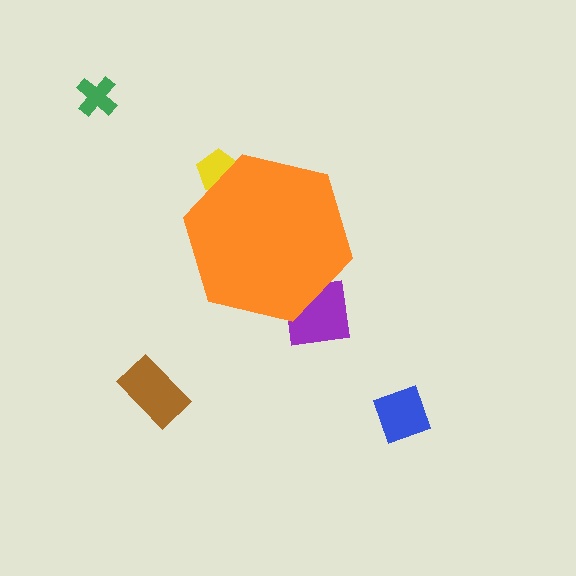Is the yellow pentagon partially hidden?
Yes, the yellow pentagon is partially hidden behind the orange hexagon.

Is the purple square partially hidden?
Yes, the purple square is partially hidden behind the orange hexagon.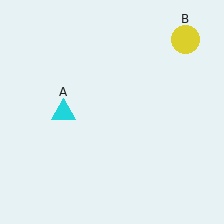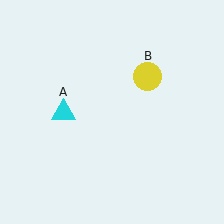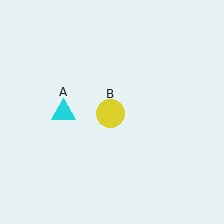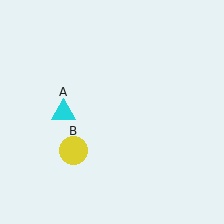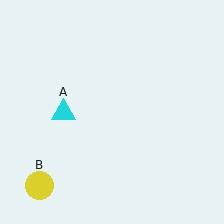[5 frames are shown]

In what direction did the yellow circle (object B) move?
The yellow circle (object B) moved down and to the left.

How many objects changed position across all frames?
1 object changed position: yellow circle (object B).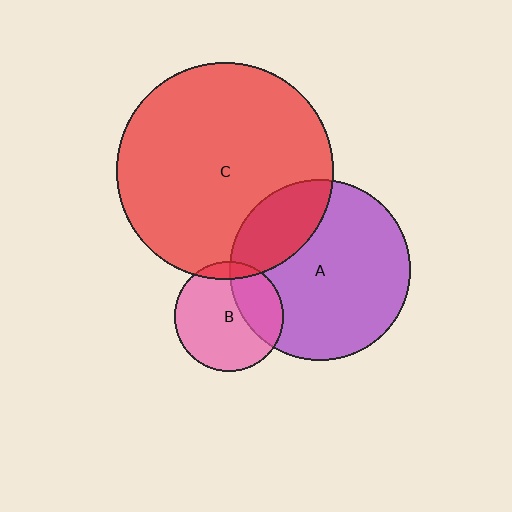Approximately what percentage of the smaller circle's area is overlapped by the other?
Approximately 10%.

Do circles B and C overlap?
Yes.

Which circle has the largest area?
Circle C (red).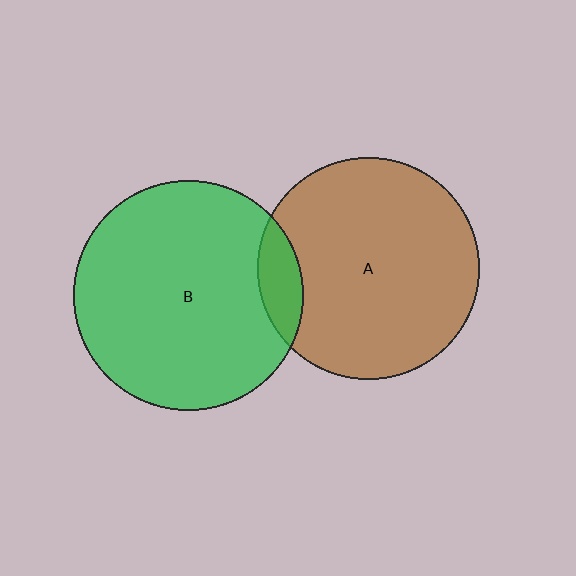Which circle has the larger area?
Circle B (green).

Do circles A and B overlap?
Yes.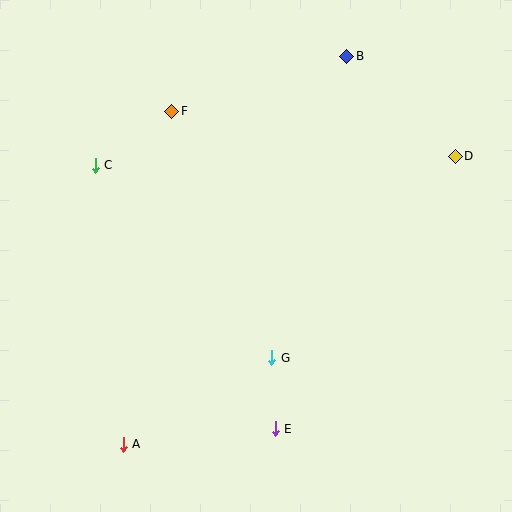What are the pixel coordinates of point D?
Point D is at (455, 157).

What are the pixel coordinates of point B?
Point B is at (347, 56).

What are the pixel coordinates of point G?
Point G is at (272, 358).